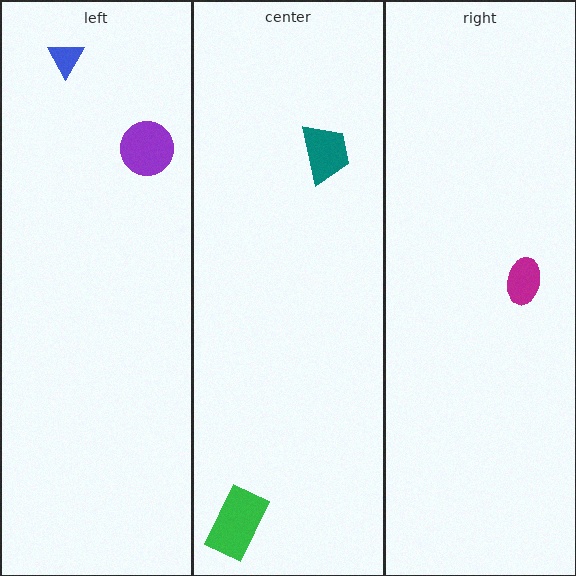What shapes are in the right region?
The magenta ellipse.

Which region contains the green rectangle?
The center region.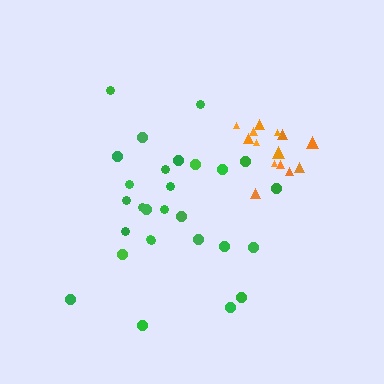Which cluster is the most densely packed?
Orange.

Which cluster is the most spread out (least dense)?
Green.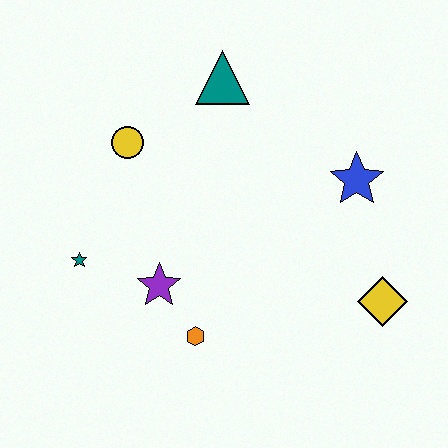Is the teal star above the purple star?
Yes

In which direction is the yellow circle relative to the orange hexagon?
The yellow circle is above the orange hexagon.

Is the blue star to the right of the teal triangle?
Yes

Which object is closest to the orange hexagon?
The purple star is closest to the orange hexagon.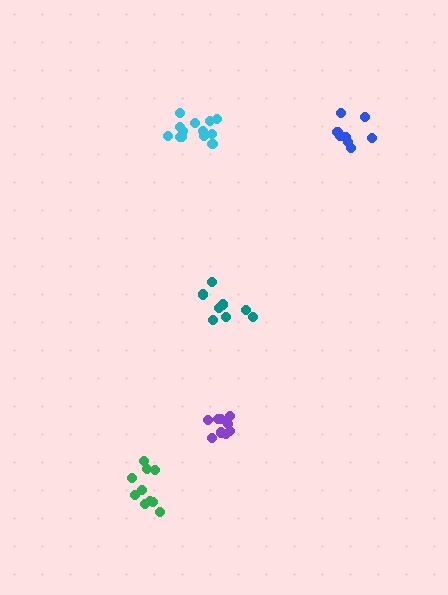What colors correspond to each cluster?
The clusters are colored: blue, green, purple, cyan, teal.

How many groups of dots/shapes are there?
There are 5 groups.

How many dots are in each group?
Group 1: 8 dots, Group 2: 10 dots, Group 3: 9 dots, Group 4: 13 dots, Group 5: 8 dots (48 total).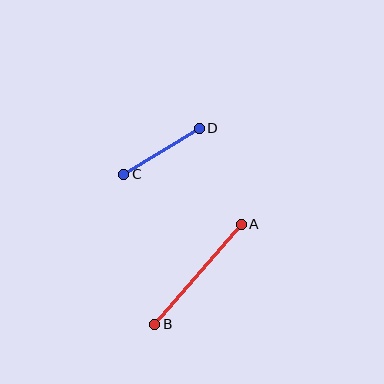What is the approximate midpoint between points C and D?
The midpoint is at approximately (161, 151) pixels.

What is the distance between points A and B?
The distance is approximately 132 pixels.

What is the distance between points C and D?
The distance is approximately 89 pixels.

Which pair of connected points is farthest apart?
Points A and B are farthest apart.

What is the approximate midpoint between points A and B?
The midpoint is at approximately (198, 274) pixels.